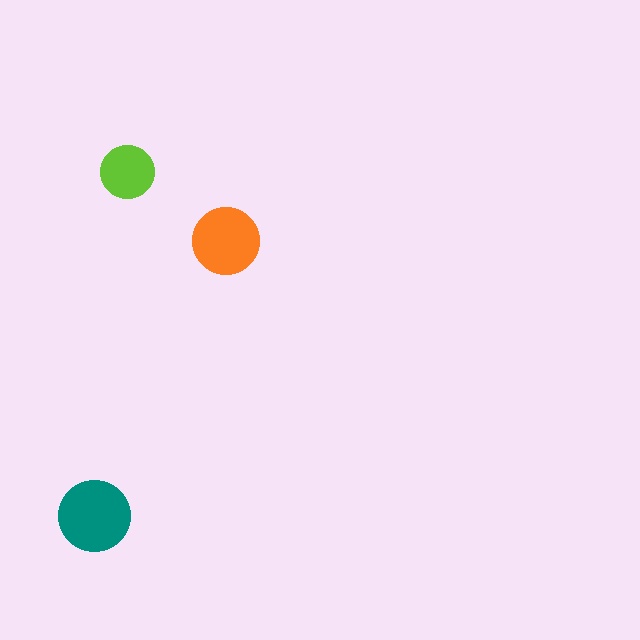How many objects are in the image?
There are 3 objects in the image.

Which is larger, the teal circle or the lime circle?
The teal one.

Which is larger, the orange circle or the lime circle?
The orange one.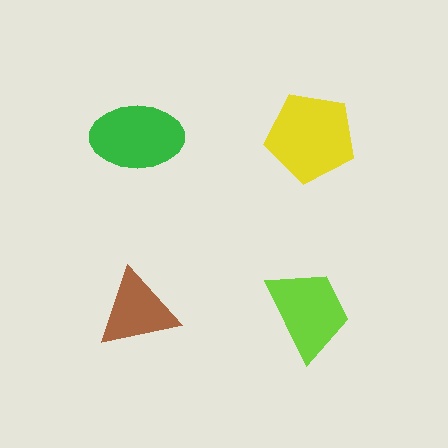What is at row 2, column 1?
A brown triangle.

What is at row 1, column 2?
A yellow pentagon.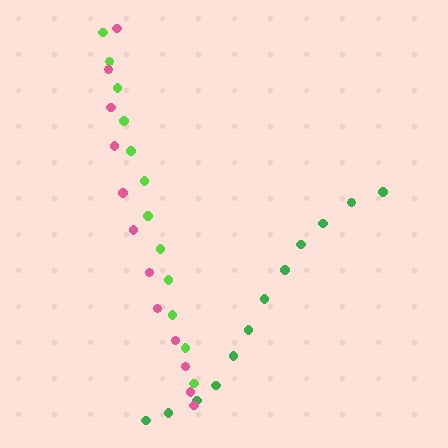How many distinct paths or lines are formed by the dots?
There are 3 distinct paths.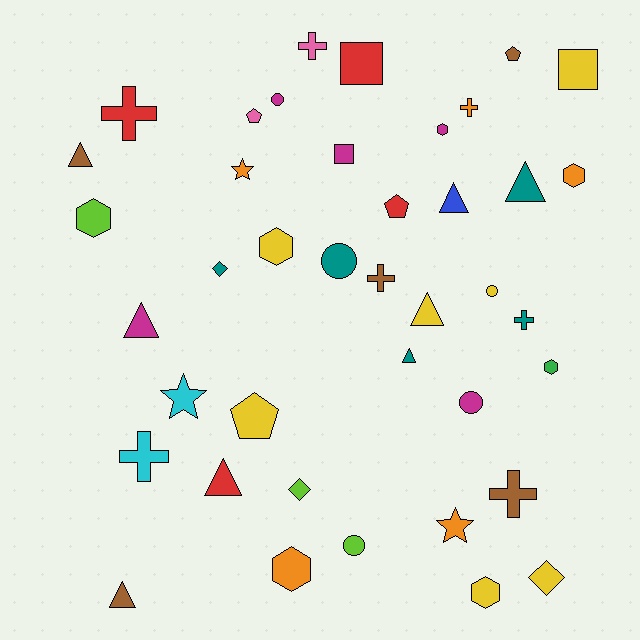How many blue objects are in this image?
There is 1 blue object.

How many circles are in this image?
There are 5 circles.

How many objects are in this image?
There are 40 objects.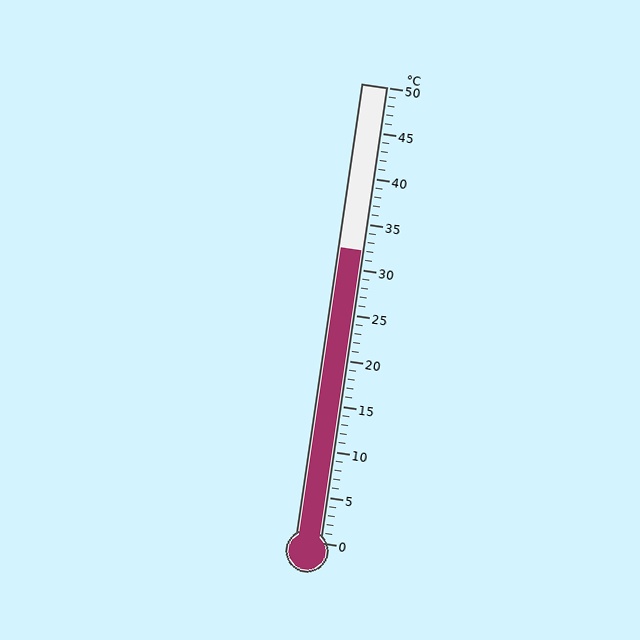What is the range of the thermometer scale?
The thermometer scale ranges from 0°C to 50°C.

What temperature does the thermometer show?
The thermometer shows approximately 32°C.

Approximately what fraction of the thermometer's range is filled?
The thermometer is filled to approximately 65% of its range.